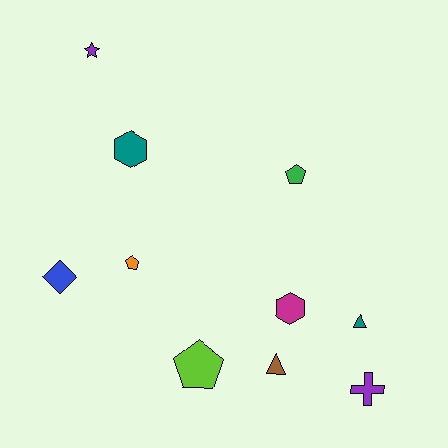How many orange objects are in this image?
There is 1 orange object.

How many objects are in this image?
There are 10 objects.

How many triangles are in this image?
There are 2 triangles.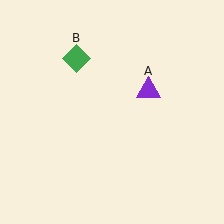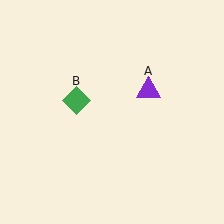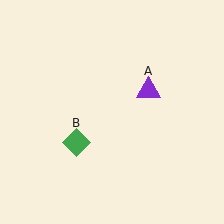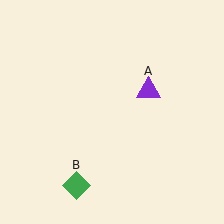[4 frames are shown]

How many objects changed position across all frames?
1 object changed position: green diamond (object B).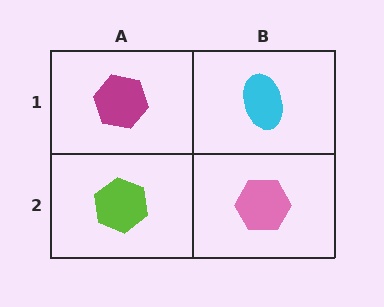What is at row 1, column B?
A cyan ellipse.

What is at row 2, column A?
A lime hexagon.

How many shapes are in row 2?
2 shapes.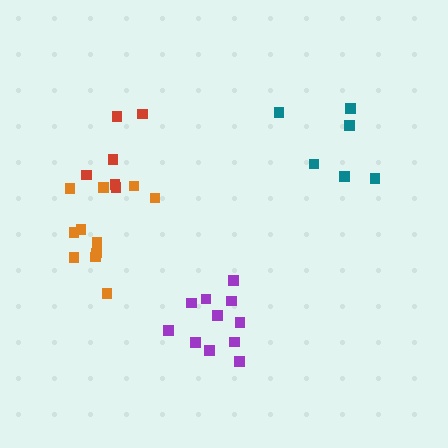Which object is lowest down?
The purple cluster is bottommost.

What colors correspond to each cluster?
The clusters are colored: orange, purple, teal, red.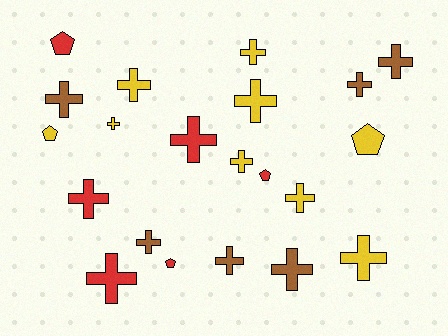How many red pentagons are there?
There are 3 red pentagons.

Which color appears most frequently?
Yellow, with 9 objects.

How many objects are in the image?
There are 21 objects.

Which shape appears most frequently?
Cross, with 16 objects.